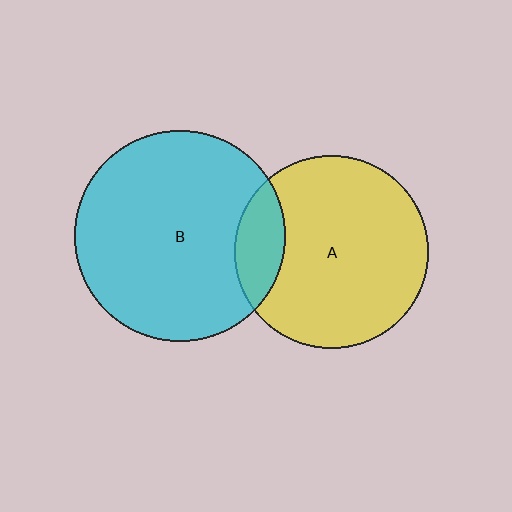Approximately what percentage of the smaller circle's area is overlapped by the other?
Approximately 15%.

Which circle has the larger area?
Circle B (cyan).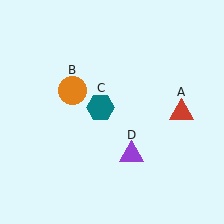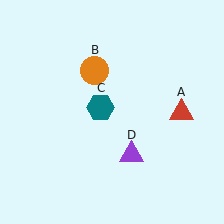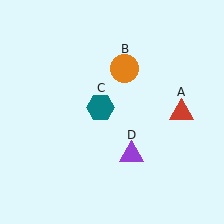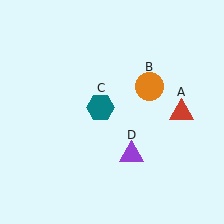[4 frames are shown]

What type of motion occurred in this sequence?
The orange circle (object B) rotated clockwise around the center of the scene.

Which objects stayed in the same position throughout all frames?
Red triangle (object A) and teal hexagon (object C) and purple triangle (object D) remained stationary.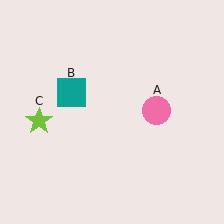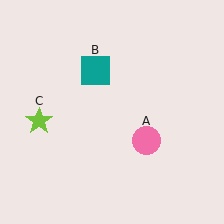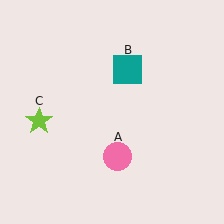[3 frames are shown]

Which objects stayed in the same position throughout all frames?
Lime star (object C) remained stationary.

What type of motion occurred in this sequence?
The pink circle (object A), teal square (object B) rotated clockwise around the center of the scene.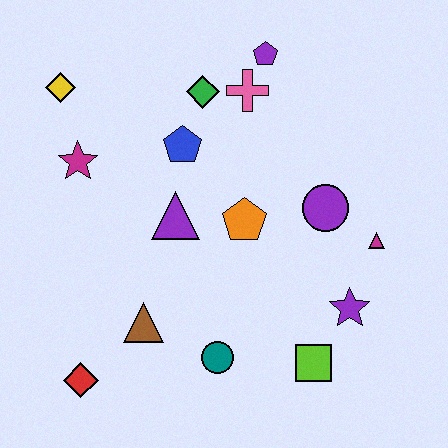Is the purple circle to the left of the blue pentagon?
No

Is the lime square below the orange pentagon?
Yes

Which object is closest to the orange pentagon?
The purple triangle is closest to the orange pentagon.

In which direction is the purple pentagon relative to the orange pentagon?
The purple pentagon is above the orange pentagon.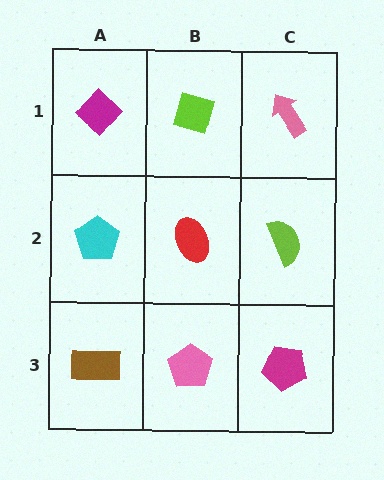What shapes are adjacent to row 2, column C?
A pink arrow (row 1, column C), a magenta pentagon (row 3, column C), a red ellipse (row 2, column B).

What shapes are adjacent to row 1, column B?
A red ellipse (row 2, column B), a magenta diamond (row 1, column A), a pink arrow (row 1, column C).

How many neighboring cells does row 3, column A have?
2.